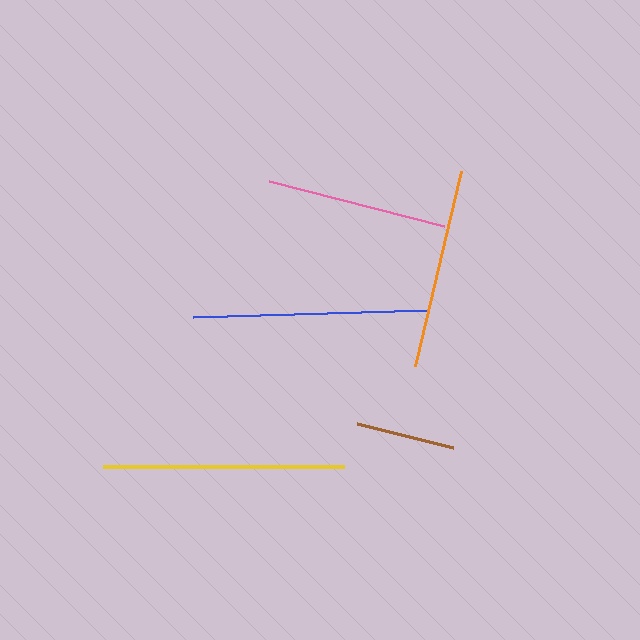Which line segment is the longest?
The yellow line is the longest at approximately 241 pixels.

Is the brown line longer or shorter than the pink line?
The pink line is longer than the brown line.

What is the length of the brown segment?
The brown segment is approximately 98 pixels long.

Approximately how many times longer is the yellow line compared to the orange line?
The yellow line is approximately 1.2 times the length of the orange line.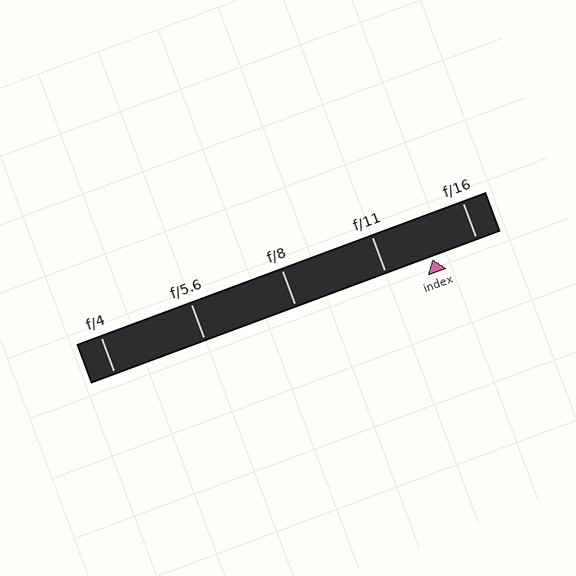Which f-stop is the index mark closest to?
The index mark is closest to f/16.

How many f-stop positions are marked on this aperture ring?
There are 5 f-stop positions marked.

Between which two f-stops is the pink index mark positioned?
The index mark is between f/11 and f/16.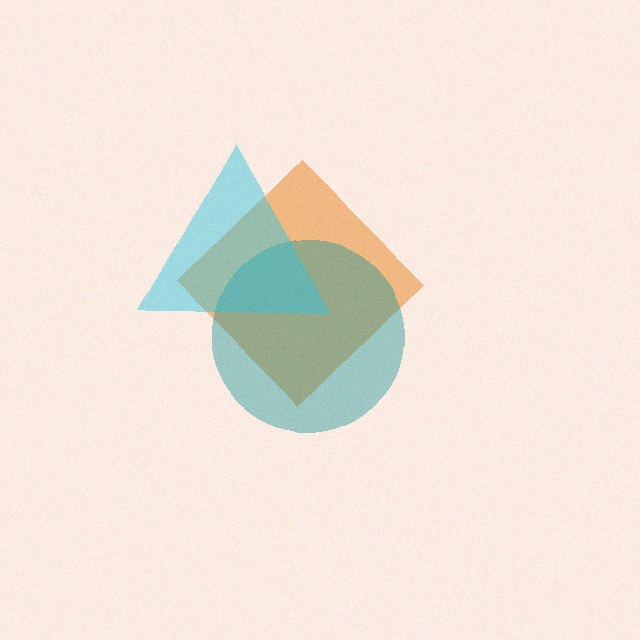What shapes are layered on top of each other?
The layered shapes are: an orange diamond, a teal circle, a cyan triangle.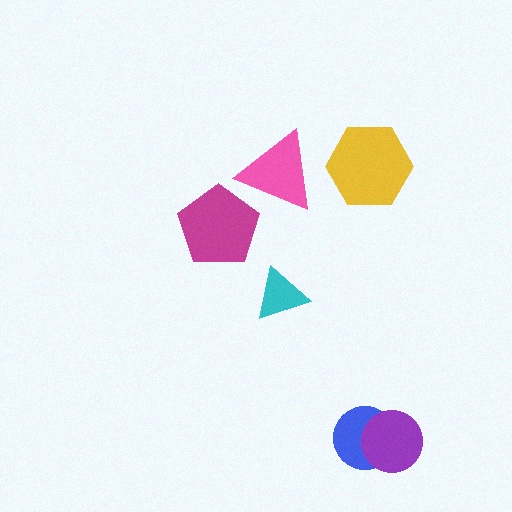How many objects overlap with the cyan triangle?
0 objects overlap with the cyan triangle.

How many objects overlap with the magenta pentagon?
0 objects overlap with the magenta pentagon.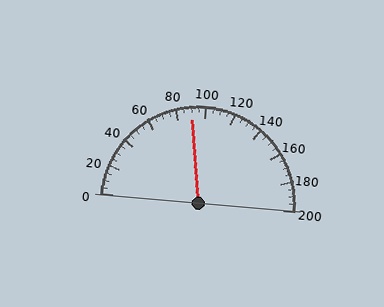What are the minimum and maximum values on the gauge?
The gauge ranges from 0 to 200.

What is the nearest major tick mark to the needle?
The nearest major tick mark is 80.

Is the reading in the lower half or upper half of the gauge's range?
The reading is in the lower half of the range (0 to 200).